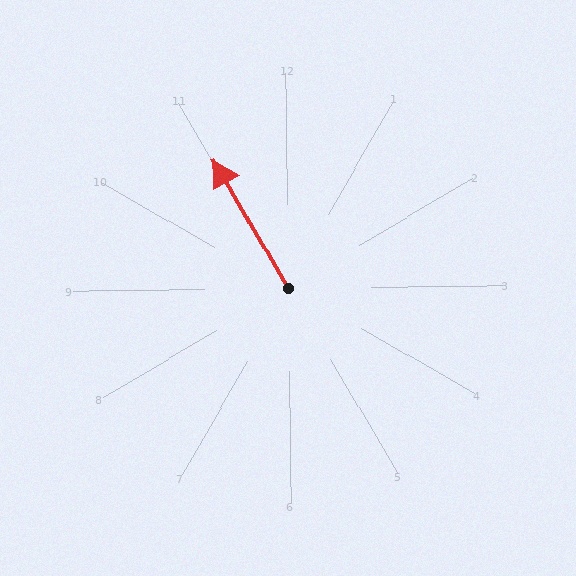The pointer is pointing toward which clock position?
Roughly 11 o'clock.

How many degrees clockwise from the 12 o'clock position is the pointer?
Approximately 330 degrees.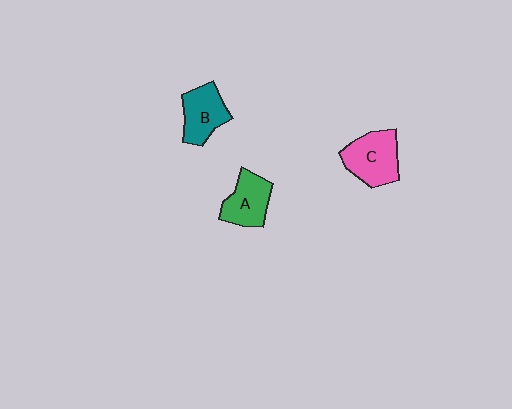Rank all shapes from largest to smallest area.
From largest to smallest: C (pink), B (teal), A (green).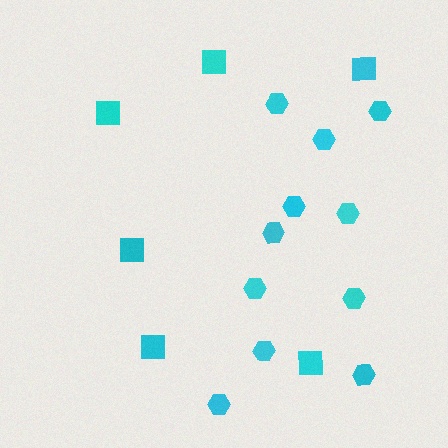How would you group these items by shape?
There are 2 groups: one group of squares (6) and one group of hexagons (11).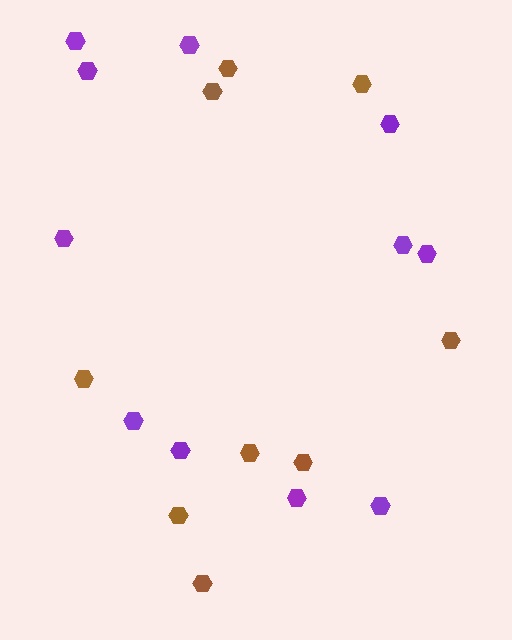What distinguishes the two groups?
There are 2 groups: one group of purple hexagons (11) and one group of brown hexagons (9).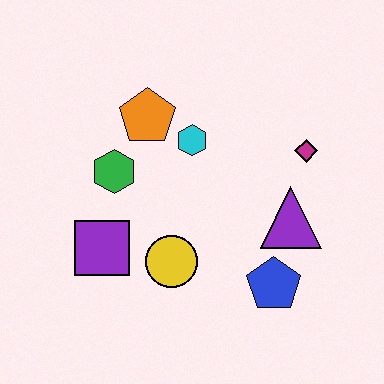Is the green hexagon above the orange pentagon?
No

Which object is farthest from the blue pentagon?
The orange pentagon is farthest from the blue pentagon.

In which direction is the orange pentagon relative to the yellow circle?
The orange pentagon is above the yellow circle.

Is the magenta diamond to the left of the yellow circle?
No